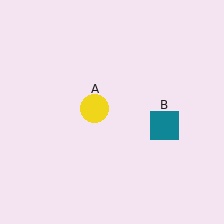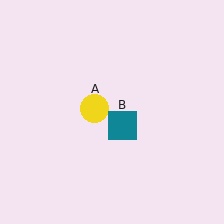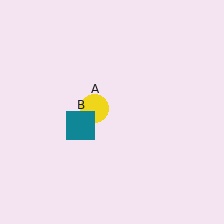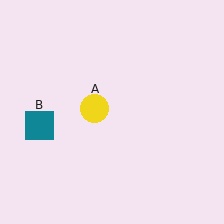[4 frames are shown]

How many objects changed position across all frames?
1 object changed position: teal square (object B).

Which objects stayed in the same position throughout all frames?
Yellow circle (object A) remained stationary.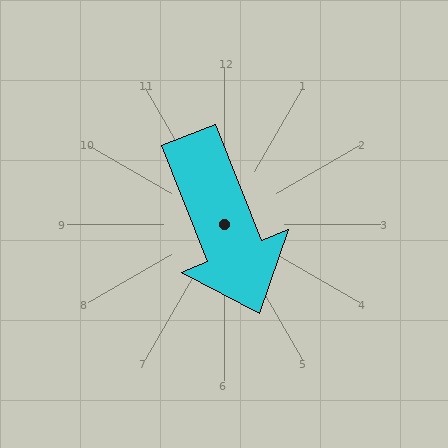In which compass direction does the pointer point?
South.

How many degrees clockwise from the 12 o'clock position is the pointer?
Approximately 158 degrees.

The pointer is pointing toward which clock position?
Roughly 5 o'clock.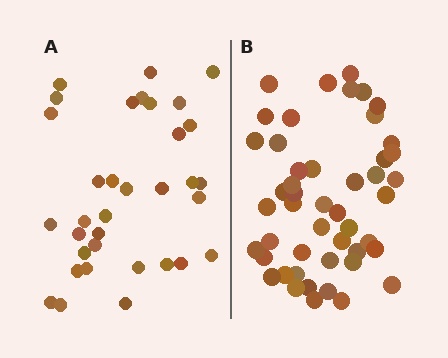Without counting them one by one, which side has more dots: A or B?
Region B (the right region) has more dots.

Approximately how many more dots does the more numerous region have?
Region B has approximately 15 more dots than region A.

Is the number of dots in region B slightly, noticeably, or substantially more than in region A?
Region B has noticeably more, but not dramatically so. The ratio is roughly 1.4 to 1.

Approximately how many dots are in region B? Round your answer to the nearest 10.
About 50 dots. (The exact count is 48, which rounds to 50.)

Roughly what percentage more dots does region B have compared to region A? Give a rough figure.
About 40% more.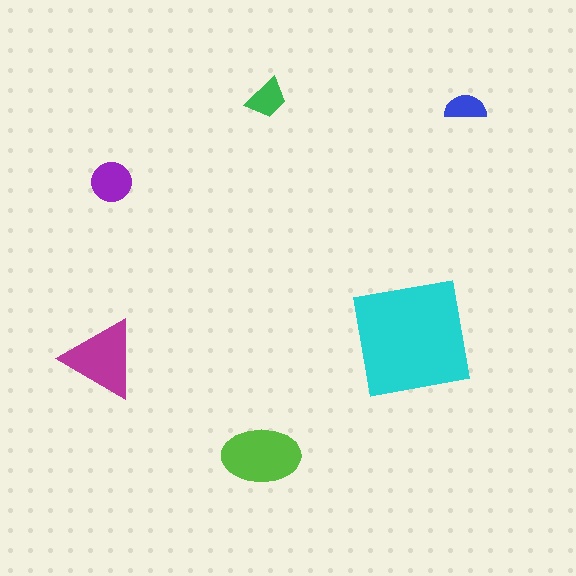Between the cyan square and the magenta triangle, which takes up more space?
The cyan square.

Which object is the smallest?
The blue semicircle.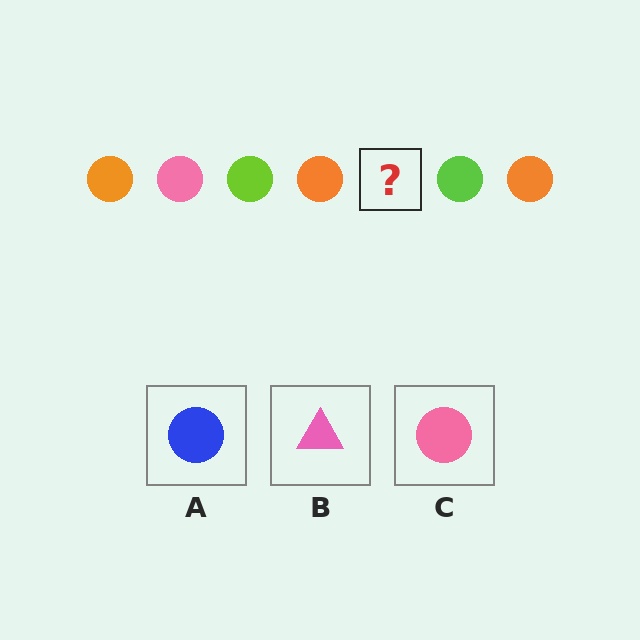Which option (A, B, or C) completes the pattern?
C.